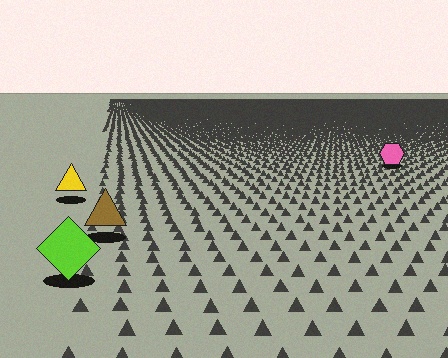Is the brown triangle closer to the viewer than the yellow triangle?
Yes. The brown triangle is closer — you can tell from the texture gradient: the ground texture is coarser near it.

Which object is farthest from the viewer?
The pink hexagon is farthest from the viewer. It appears smaller and the ground texture around it is denser.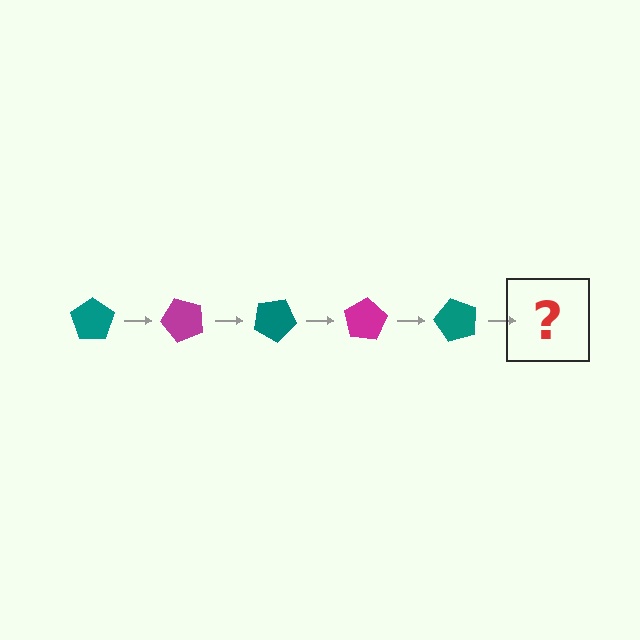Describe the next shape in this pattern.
It should be a magenta pentagon, rotated 250 degrees from the start.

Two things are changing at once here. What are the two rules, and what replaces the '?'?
The two rules are that it rotates 50 degrees each step and the color cycles through teal and magenta. The '?' should be a magenta pentagon, rotated 250 degrees from the start.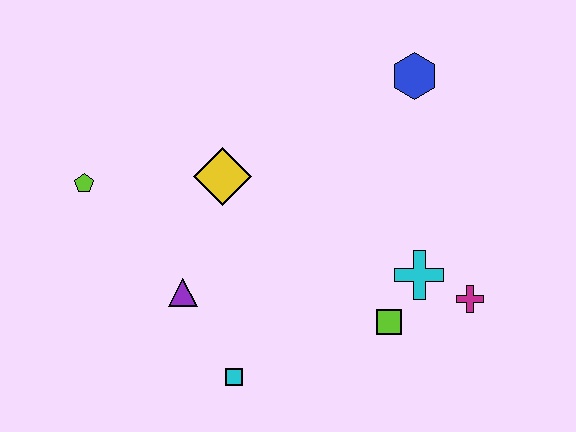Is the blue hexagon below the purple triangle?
No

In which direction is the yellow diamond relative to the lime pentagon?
The yellow diamond is to the right of the lime pentagon.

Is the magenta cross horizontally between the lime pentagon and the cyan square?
No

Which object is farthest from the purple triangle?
The blue hexagon is farthest from the purple triangle.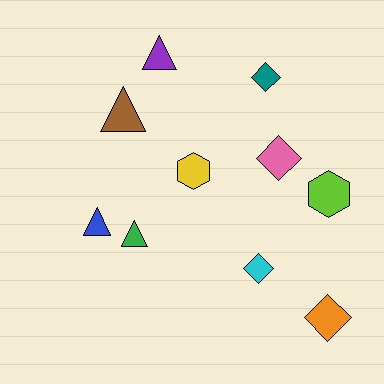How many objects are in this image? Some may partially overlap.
There are 10 objects.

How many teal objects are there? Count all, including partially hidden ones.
There is 1 teal object.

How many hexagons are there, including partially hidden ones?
There are 2 hexagons.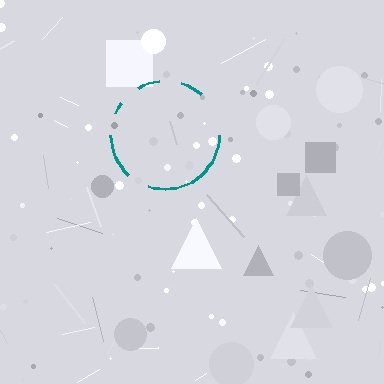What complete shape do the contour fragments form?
The contour fragments form a circle.